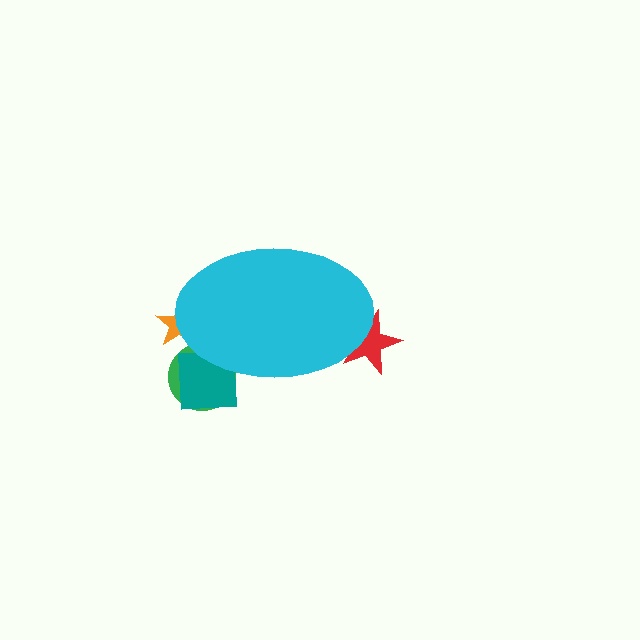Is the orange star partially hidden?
Yes, the orange star is partially hidden behind the cyan ellipse.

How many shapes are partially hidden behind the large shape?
4 shapes are partially hidden.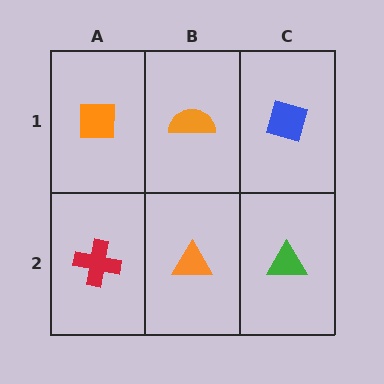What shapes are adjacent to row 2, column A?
An orange square (row 1, column A), an orange triangle (row 2, column B).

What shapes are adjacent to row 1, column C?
A green triangle (row 2, column C), an orange semicircle (row 1, column B).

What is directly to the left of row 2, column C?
An orange triangle.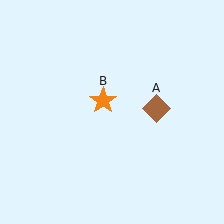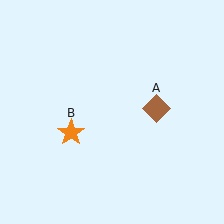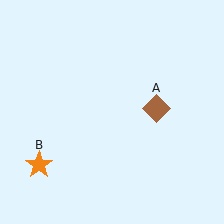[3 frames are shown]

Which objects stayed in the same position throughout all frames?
Brown diamond (object A) remained stationary.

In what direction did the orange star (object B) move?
The orange star (object B) moved down and to the left.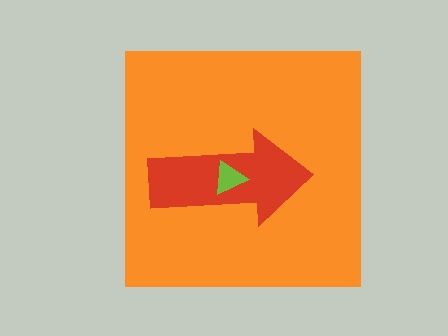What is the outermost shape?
The orange square.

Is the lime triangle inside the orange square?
Yes.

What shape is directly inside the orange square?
The red arrow.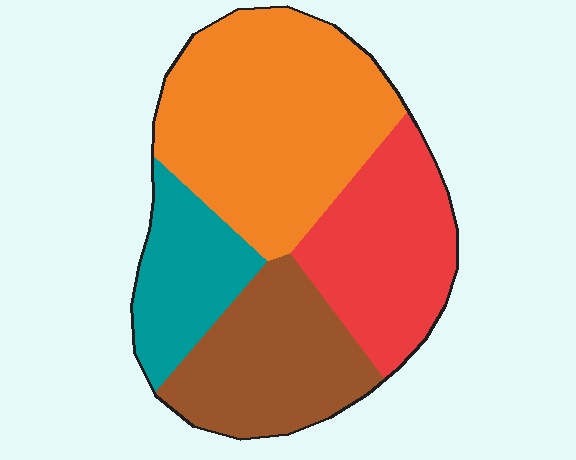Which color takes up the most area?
Orange, at roughly 40%.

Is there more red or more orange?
Orange.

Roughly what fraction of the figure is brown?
Brown covers 23% of the figure.